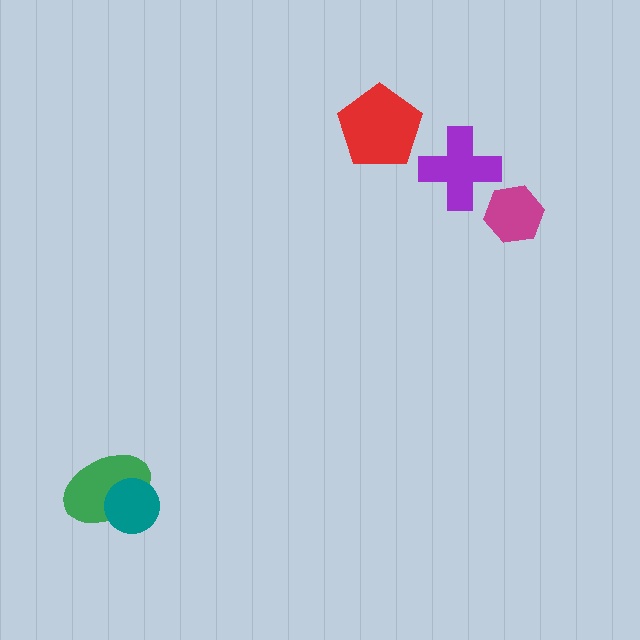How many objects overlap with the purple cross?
0 objects overlap with the purple cross.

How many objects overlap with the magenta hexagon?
0 objects overlap with the magenta hexagon.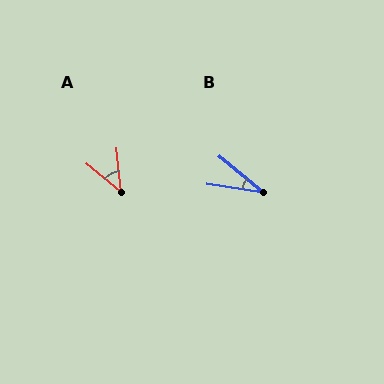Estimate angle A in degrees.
Approximately 45 degrees.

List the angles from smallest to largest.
B (31°), A (45°).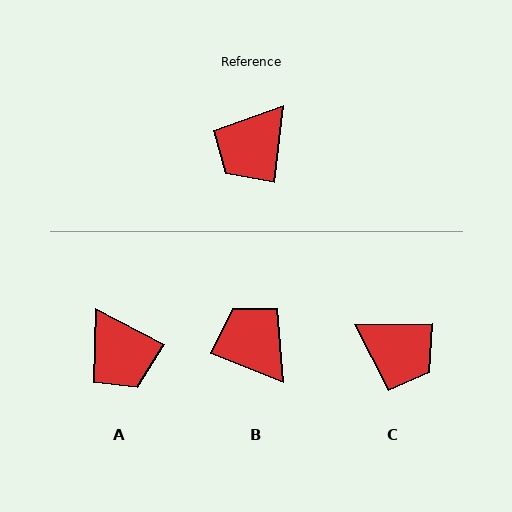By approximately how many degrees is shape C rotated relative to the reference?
Approximately 97 degrees counter-clockwise.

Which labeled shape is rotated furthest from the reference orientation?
B, about 105 degrees away.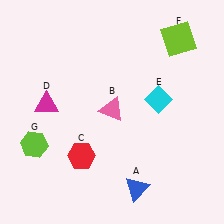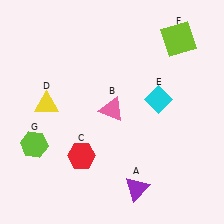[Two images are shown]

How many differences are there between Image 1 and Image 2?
There are 2 differences between the two images.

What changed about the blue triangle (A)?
In Image 1, A is blue. In Image 2, it changed to purple.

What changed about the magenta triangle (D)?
In Image 1, D is magenta. In Image 2, it changed to yellow.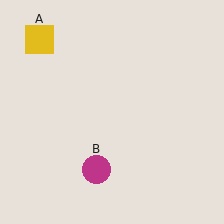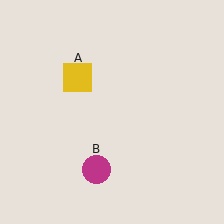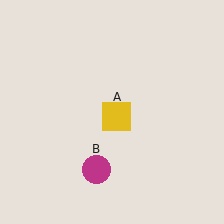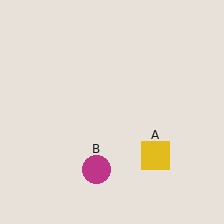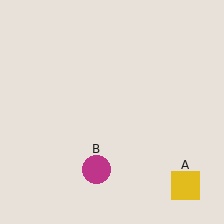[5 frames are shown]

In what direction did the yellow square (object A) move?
The yellow square (object A) moved down and to the right.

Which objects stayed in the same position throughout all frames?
Magenta circle (object B) remained stationary.